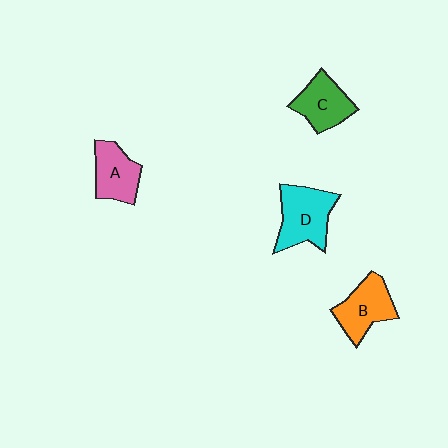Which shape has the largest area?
Shape D (cyan).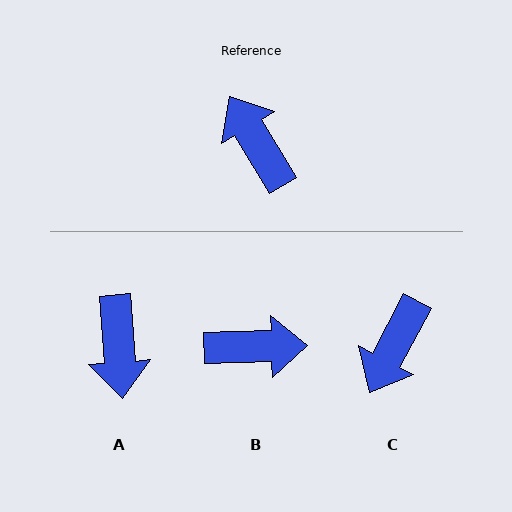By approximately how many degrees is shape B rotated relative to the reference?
Approximately 119 degrees clockwise.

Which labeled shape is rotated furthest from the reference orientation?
A, about 153 degrees away.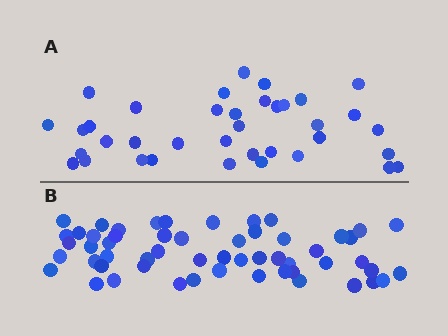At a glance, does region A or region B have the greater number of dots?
Region B (the bottom region) has more dots.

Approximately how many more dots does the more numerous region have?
Region B has approximately 20 more dots than region A.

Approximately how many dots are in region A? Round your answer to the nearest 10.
About 40 dots. (The exact count is 37, which rounds to 40.)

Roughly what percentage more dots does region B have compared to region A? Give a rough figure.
About 50% more.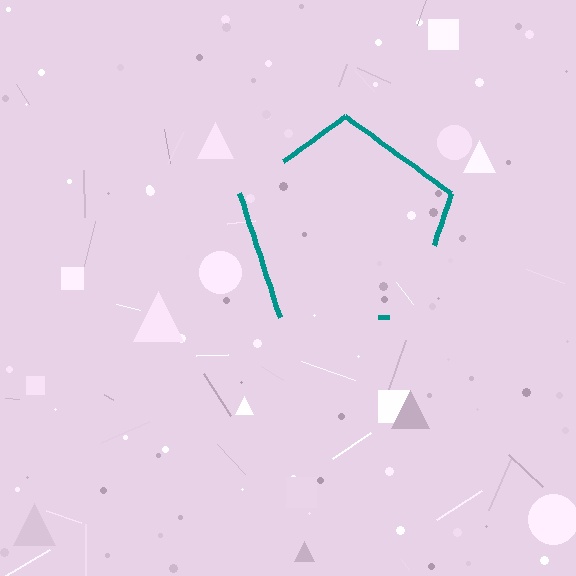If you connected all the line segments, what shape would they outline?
They would outline a pentagon.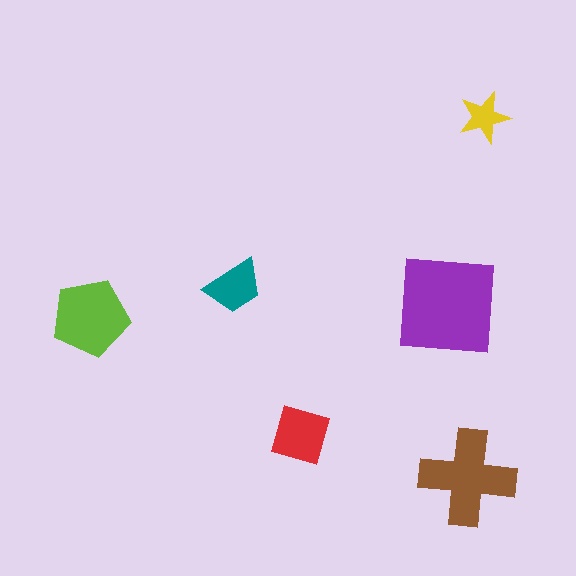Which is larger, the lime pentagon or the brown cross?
The brown cross.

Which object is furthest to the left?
The lime pentagon is leftmost.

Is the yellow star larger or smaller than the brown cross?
Smaller.